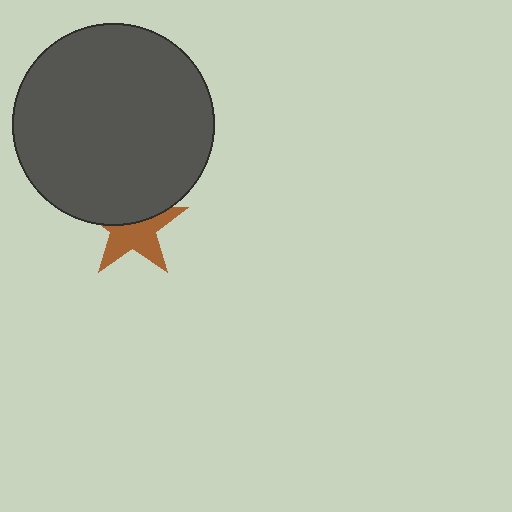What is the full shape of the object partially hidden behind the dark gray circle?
The partially hidden object is a brown star.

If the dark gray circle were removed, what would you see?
You would see the complete brown star.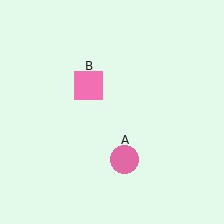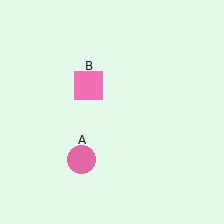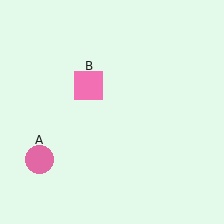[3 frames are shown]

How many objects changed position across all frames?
1 object changed position: pink circle (object A).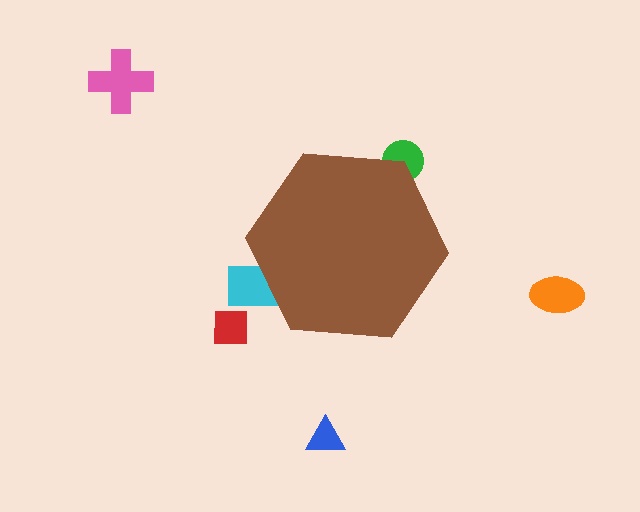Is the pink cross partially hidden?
No, the pink cross is fully visible.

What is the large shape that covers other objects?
A brown hexagon.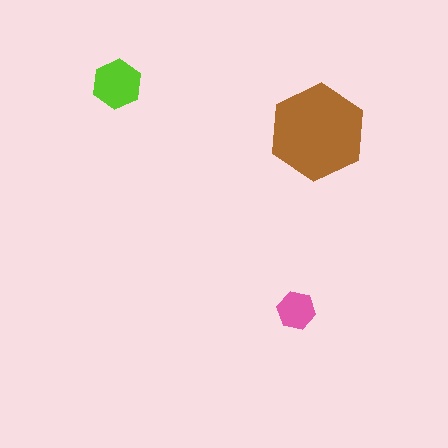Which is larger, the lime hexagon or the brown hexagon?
The brown one.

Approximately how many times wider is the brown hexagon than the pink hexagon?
About 2.5 times wider.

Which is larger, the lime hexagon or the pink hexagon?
The lime one.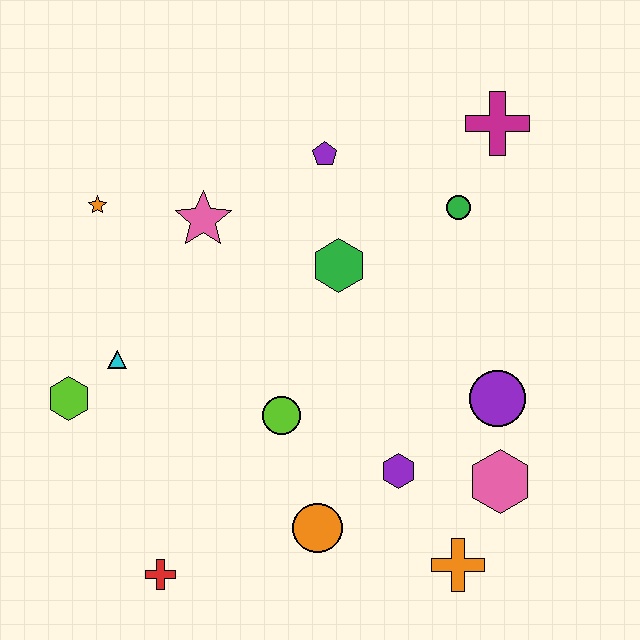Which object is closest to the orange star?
The pink star is closest to the orange star.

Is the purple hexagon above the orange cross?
Yes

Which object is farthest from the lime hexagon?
The magenta cross is farthest from the lime hexagon.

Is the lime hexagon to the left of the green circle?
Yes